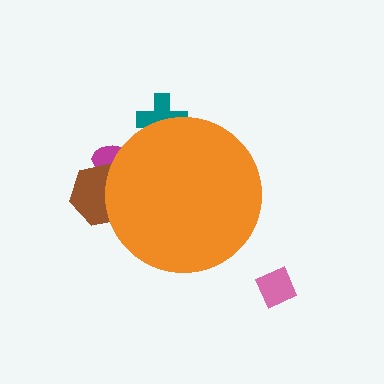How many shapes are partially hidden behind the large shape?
3 shapes are partially hidden.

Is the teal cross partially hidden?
Yes, the teal cross is partially hidden behind the orange circle.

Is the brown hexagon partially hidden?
Yes, the brown hexagon is partially hidden behind the orange circle.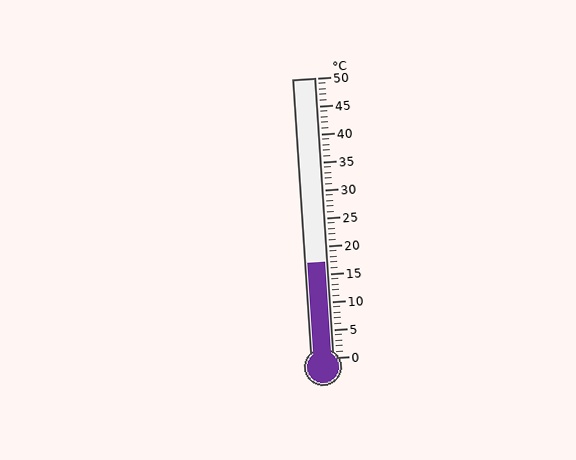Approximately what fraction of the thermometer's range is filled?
The thermometer is filled to approximately 35% of its range.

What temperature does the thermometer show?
The thermometer shows approximately 17°C.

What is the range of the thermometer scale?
The thermometer scale ranges from 0°C to 50°C.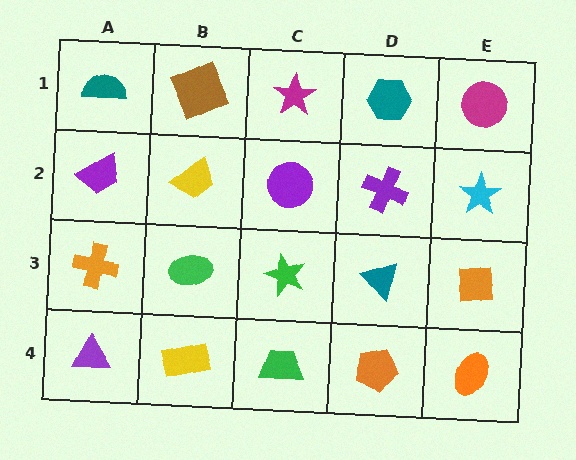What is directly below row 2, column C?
A green star.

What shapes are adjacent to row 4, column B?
A green ellipse (row 3, column B), a purple triangle (row 4, column A), a green trapezoid (row 4, column C).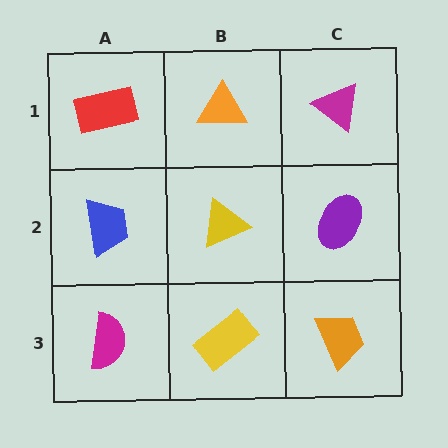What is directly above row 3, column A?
A blue trapezoid.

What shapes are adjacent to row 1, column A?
A blue trapezoid (row 2, column A), an orange triangle (row 1, column B).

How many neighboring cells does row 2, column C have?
3.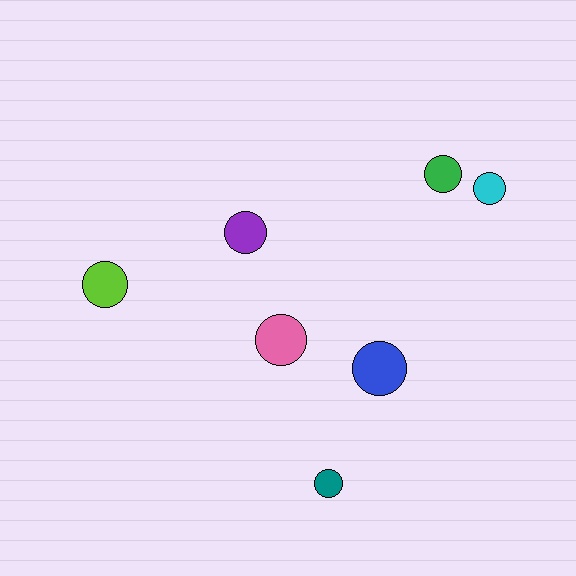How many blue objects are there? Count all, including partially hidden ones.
There is 1 blue object.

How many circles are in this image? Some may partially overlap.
There are 7 circles.